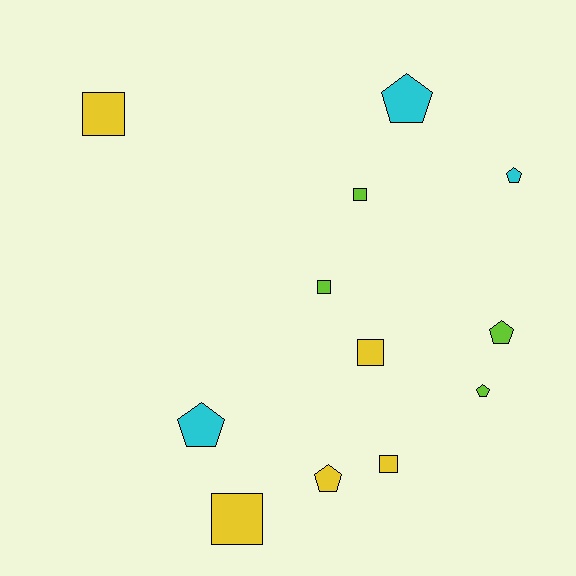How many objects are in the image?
There are 12 objects.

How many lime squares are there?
There are 2 lime squares.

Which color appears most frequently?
Yellow, with 5 objects.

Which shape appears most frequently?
Square, with 6 objects.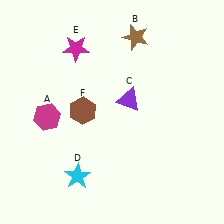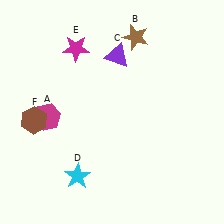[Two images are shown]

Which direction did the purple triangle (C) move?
The purple triangle (C) moved up.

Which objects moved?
The objects that moved are: the purple triangle (C), the brown hexagon (F).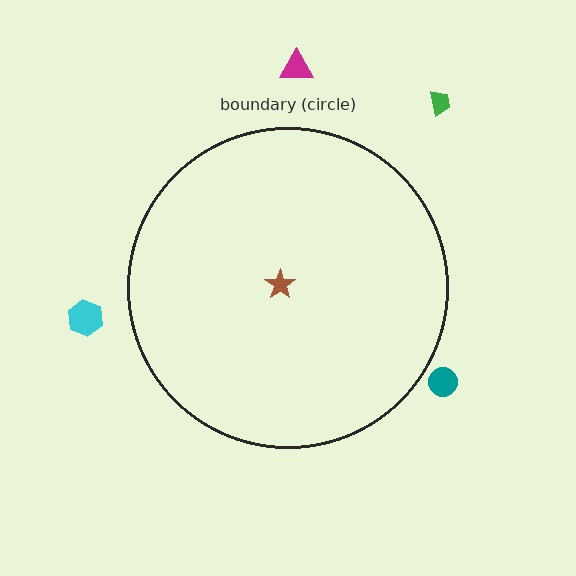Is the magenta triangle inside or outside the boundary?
Outside.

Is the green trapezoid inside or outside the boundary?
Outside.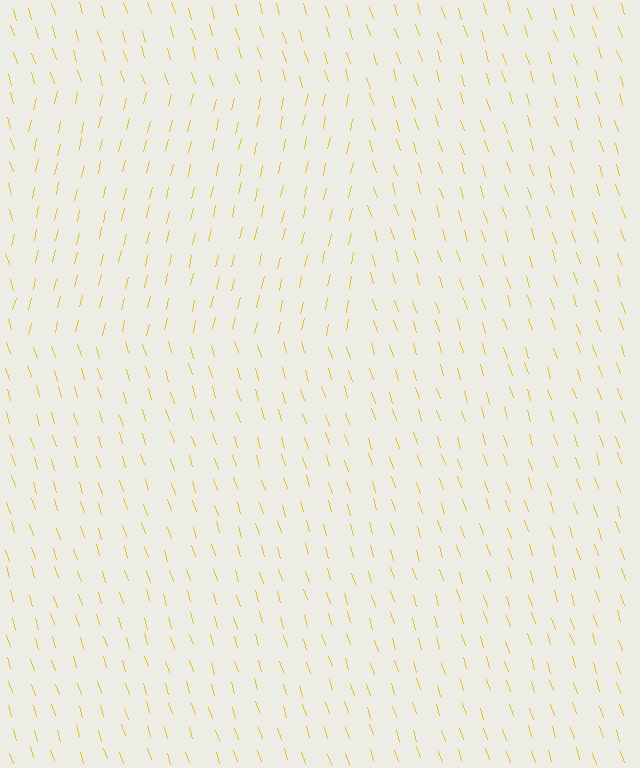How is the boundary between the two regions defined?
The boundary is defined purely by a change in line orientation (approximately 31 degrees difference). All lines are the same color and thickness.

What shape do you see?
I see a rectangle.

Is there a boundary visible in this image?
Yes, there is a texture boundary formed by a change in line orientation.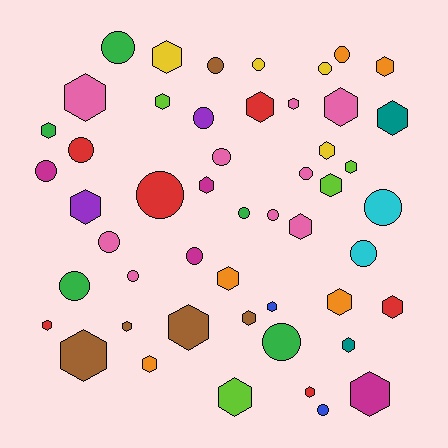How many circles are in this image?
There are 21 circles.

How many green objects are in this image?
There are 5 green objects.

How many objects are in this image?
There are 50 objects.